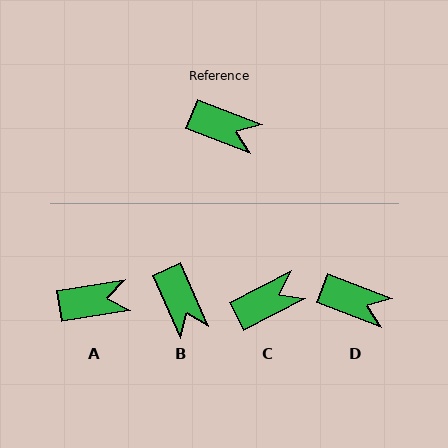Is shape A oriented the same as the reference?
No, it is off by about 31 degrees.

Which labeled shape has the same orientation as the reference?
D.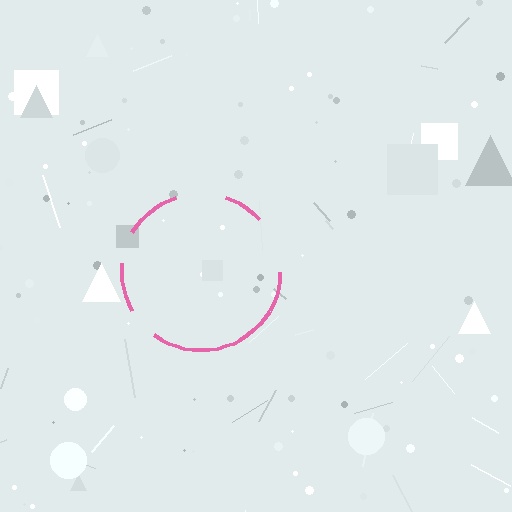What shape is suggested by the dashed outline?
The dashed outline suggests a circle.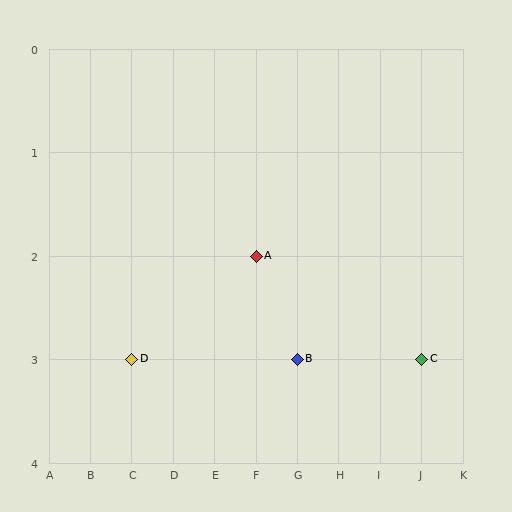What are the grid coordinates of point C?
Point C is at grid coordinates (J, 3).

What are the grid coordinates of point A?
Point A is at grid coordinates (F, 2).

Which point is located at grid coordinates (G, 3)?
Point B is at (G, 3).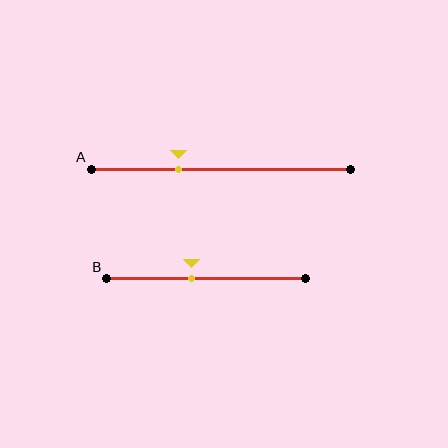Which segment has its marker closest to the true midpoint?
Segment B has its marker closest to the true midpoint.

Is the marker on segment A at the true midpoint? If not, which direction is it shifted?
No, the marker on segment A is shifted to the left by about 16% of the segment length.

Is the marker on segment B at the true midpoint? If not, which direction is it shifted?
No, the marker on segment B is shifted to the left by about 8% of the segment length.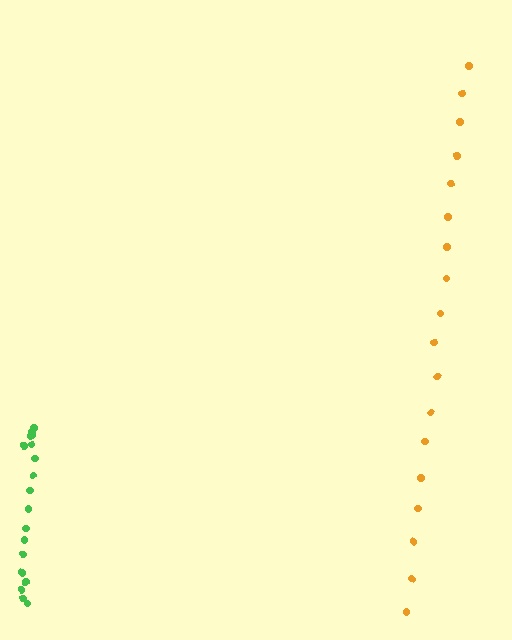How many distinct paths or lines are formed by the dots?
There are 2 distinct paths.